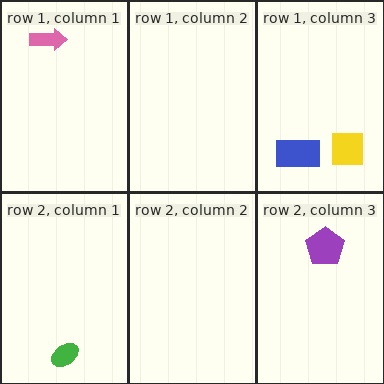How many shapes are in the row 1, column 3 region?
2.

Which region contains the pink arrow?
The row 1, column 1 region.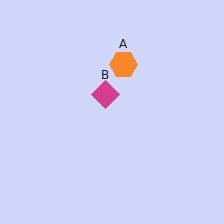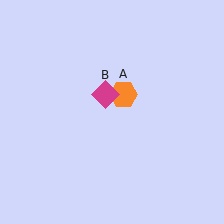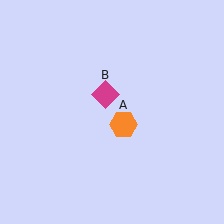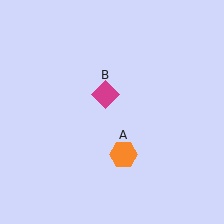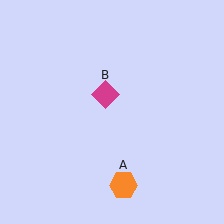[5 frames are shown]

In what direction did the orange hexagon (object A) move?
The orange hexagon (object A) moved down.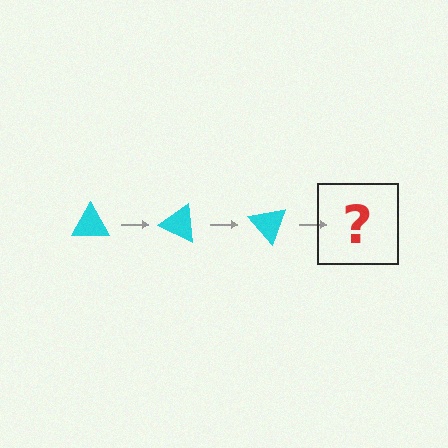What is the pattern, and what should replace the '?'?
The pattern is that the triangle rotates 25 degrees each step. The '?' should be a cyan triangle rotated 75 degrees.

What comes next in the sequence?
The next element should be a cyan triangle rotated 75 degrees.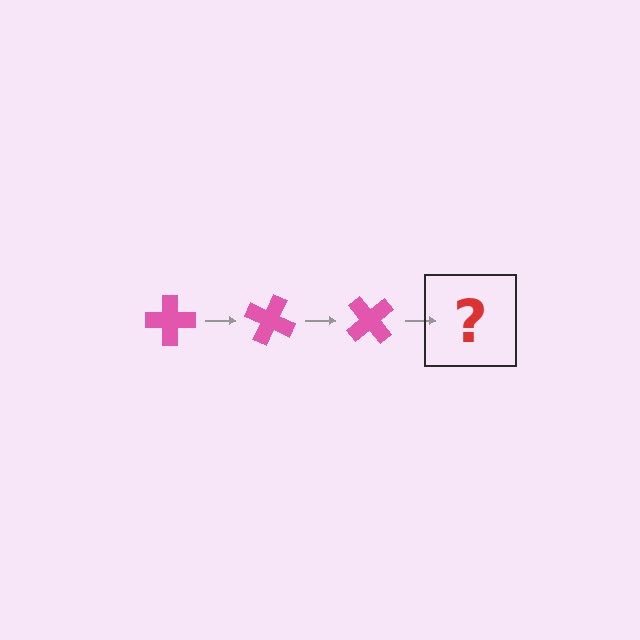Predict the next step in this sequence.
The next step is a pink cross rotated 75 degrees.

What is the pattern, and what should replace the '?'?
The pattern is that the cross rotates 25 degrees each step. The '?' should be a pink cross rotated 75 degrees.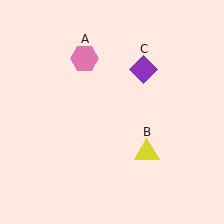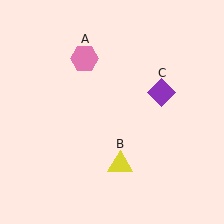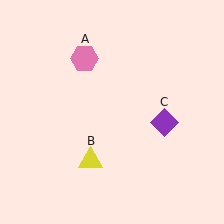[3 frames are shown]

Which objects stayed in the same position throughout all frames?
Pink hexagon (object A) remained stationary.